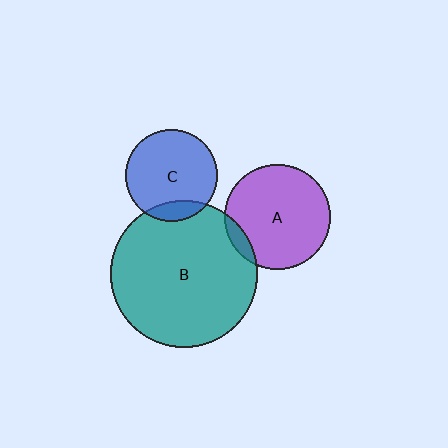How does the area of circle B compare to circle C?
Approximately 2.6 times.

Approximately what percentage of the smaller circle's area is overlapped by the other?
Approximately 10%.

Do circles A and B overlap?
Yes.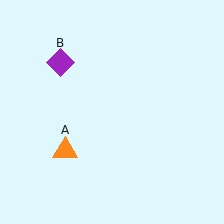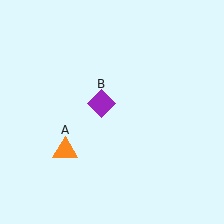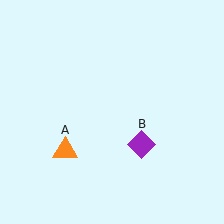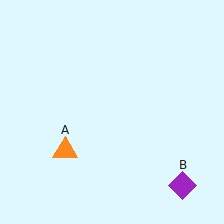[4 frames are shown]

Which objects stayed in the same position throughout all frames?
Orange triangle (object A) remained stationary.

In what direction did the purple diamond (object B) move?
The purple diamond (object B) moved down and to the right.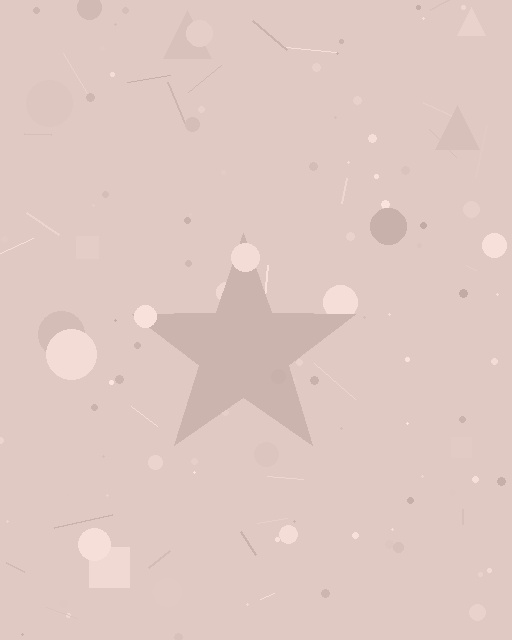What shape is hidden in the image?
A star is hidden in the image.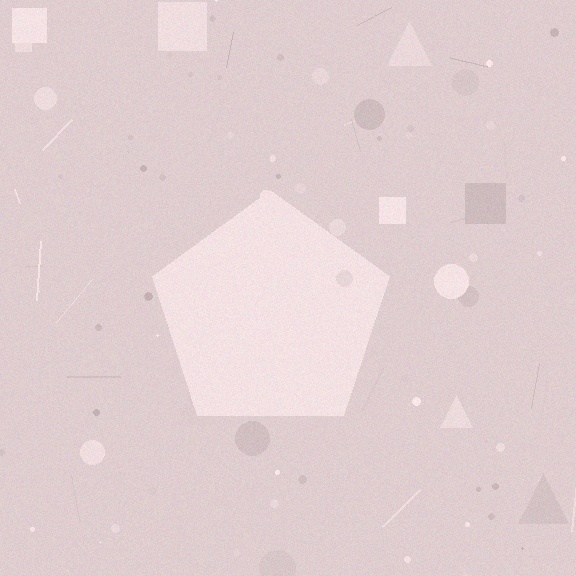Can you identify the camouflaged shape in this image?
The camouflaged shape is a pentagon.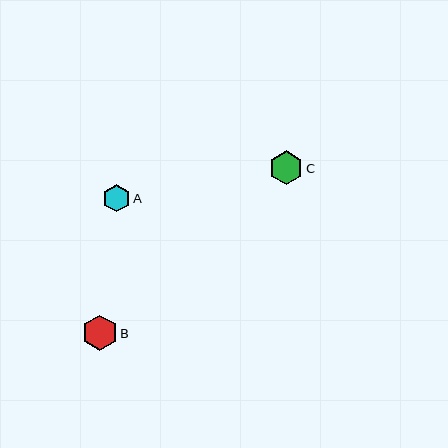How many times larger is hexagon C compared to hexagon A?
Hexagon C is approximately 1.2 times the size of hexagon A.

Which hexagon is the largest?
Hexagon B is the largest with a size of approximately 35 pixels.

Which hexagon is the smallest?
Hexagon A is the smallest with a size of approximately 27 pixels.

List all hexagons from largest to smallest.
From largest to smallest: B, C, A.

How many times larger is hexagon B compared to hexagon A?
Hexagon B is approximately 1.3 times the size of hexagon A.